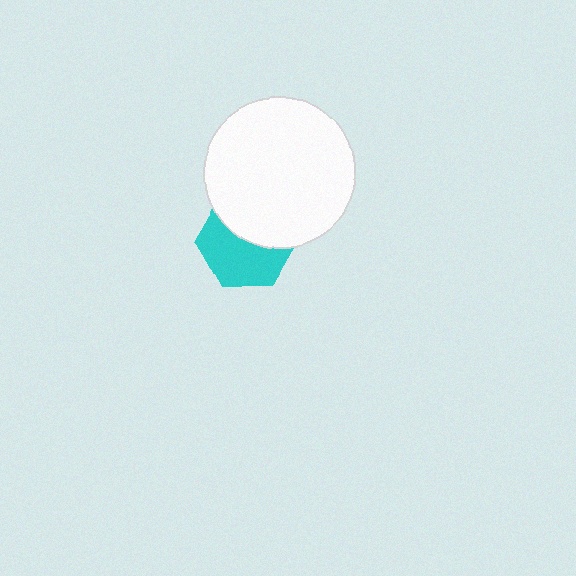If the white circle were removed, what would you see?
You would see the complete cyan hexagon.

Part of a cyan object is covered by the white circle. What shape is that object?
It is a hexagon.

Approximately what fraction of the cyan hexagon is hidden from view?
Roughly 45% of the cyan hexagon is hidden behind the white circle.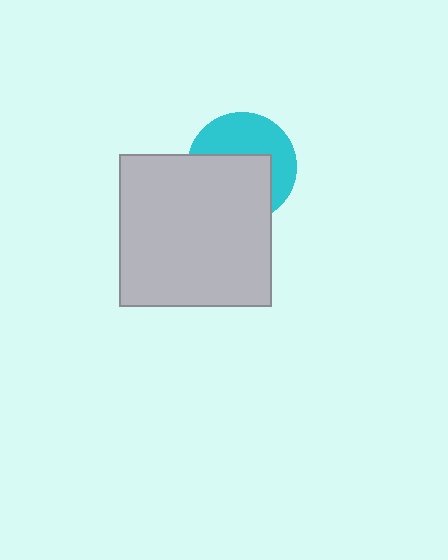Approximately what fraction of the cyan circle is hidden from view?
Roughly 53% of the cyan circle is hidden behind the light gray square.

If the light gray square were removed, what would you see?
You would see the complete cyan circle.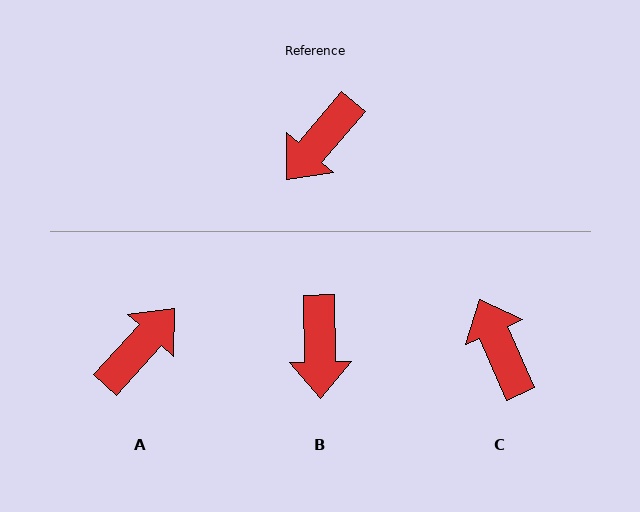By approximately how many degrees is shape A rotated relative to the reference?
Approximately 178 degrees counter-clockwise.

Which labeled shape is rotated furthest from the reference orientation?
A, about 178 degrees away.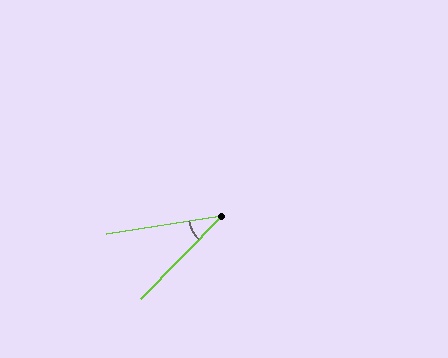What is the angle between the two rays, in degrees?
Approximately 37 degrees.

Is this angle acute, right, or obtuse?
It is acute.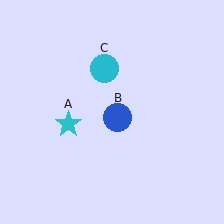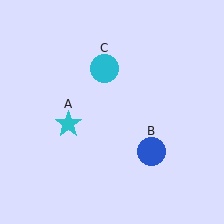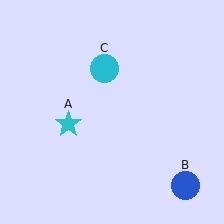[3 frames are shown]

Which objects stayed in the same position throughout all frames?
Cyan star (object A) and cyan circle (object C) remained stationary.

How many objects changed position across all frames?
1 object changed position: blue circle (object B).